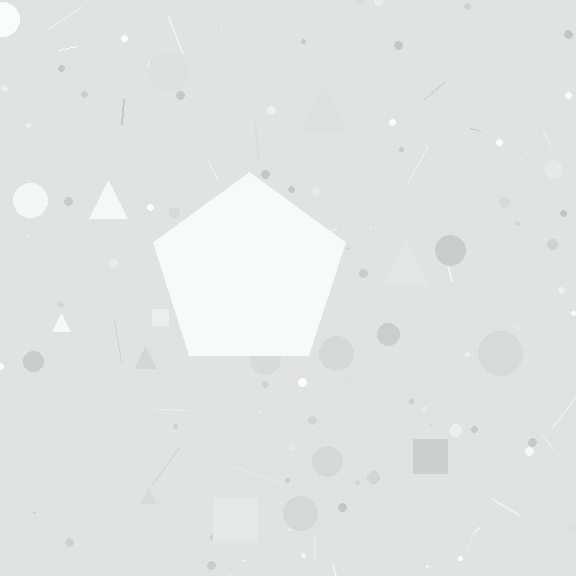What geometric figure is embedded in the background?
A pentagon is embedded in the background.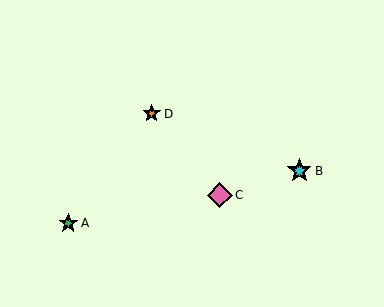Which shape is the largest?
The cyan star (labeled B) is the largest.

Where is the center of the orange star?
The center of the orange star is at (152, 114).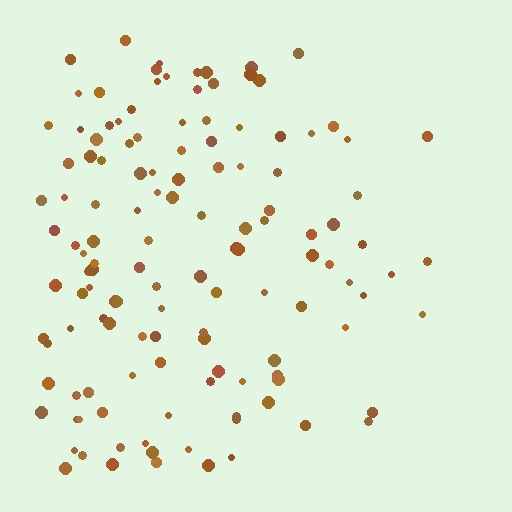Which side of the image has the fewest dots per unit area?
The right.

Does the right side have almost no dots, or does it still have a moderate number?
Still a moderate number, just noticeably fewer than the left.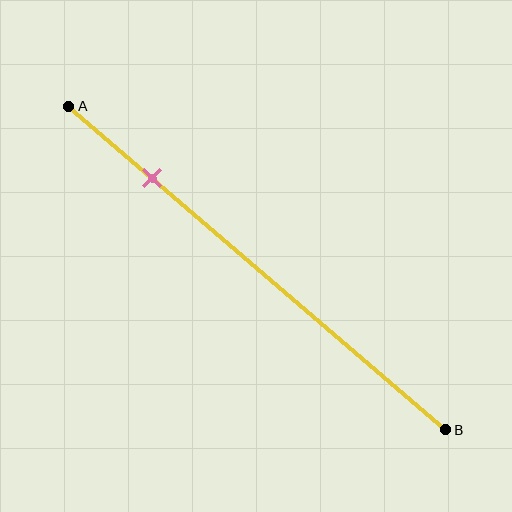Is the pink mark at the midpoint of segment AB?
No, the mark is at about 20% from A, not at the 50% midpoint.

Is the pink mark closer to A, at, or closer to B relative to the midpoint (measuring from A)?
The pink mark is closer to point A than the midpoint of segment AB.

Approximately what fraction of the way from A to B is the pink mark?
The pink mark is approximately 20% of the way from A to B.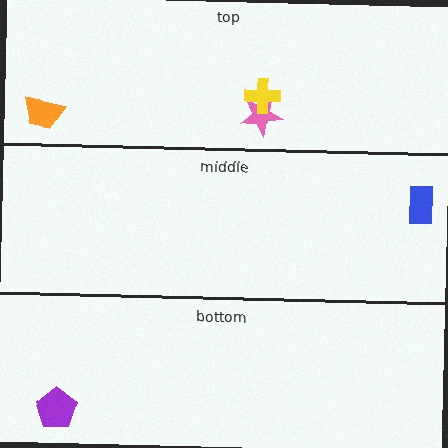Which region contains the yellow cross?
The top region.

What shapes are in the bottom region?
The purple pentagon.